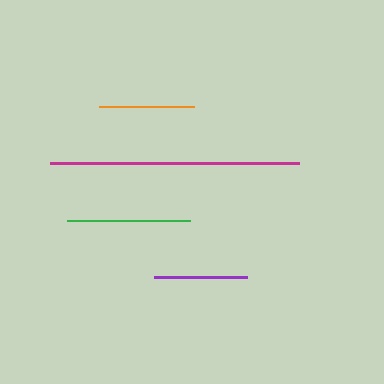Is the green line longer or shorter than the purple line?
The green line is longer than the purple line.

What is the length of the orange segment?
The orange segment is approximately 95 pixels long.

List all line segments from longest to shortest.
From longest to shortest: magenta, green, orange, purple.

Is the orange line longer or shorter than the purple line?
The orange line is longer than the purple line.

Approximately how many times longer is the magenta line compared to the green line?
The magenta line is approximately 2.0 times the length of the green line.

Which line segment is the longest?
The magenta line is the longest at approximately 248 pixels.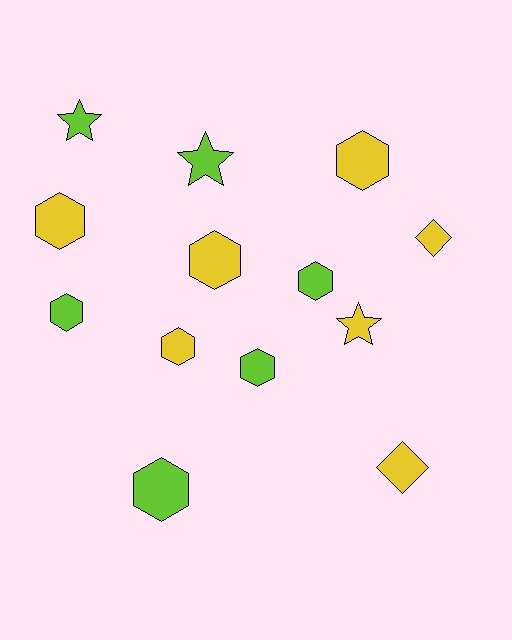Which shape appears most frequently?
Hexagon, with 8 objects.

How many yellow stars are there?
There is 1 yellow star.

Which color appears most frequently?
Yellow, with 7 objects.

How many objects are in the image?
There are 13 objects.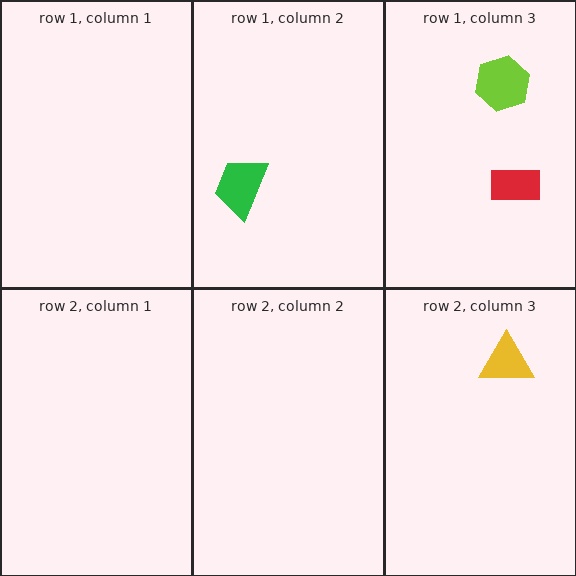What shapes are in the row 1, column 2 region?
The green trapezoid.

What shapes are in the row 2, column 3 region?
The yellow triangle.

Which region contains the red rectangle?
The row 1, column 3 region.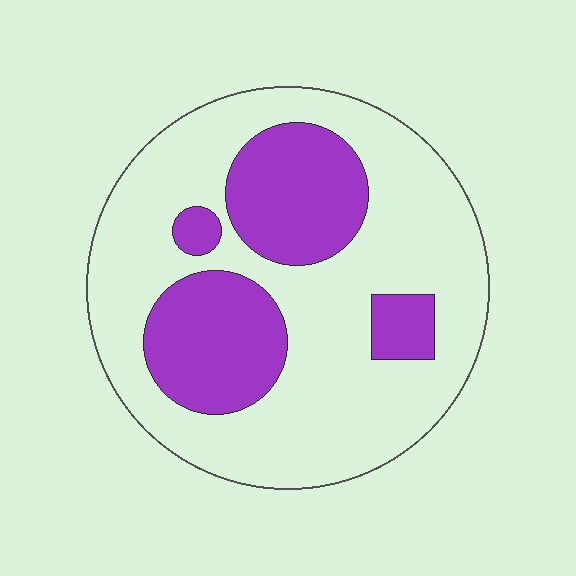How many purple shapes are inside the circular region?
4.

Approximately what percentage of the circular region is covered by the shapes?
Approximately 30%.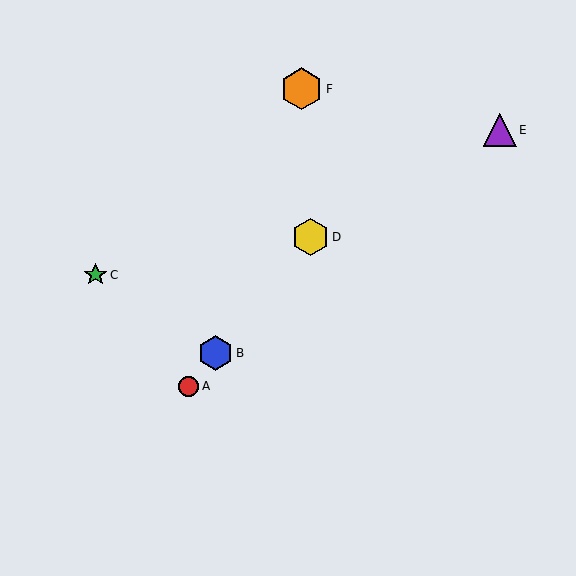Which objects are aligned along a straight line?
Objects A, B, D are aligned along a straight line.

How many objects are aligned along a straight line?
3 objects (A, B, D) are aligned along a straight line.